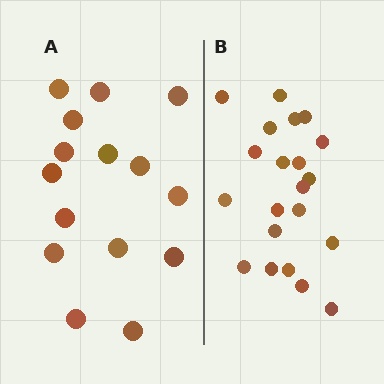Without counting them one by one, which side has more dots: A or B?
Region B (the right region) has more dots.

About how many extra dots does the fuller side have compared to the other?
Region B has about 6 more dots than region A.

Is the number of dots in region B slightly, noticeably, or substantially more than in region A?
Region B has noticeably more, but not dramatically so. The ratio is roughly 1.4 to 1.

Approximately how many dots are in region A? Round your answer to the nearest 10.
About 20 dots. (The exact count is 15, which rounds to 20.)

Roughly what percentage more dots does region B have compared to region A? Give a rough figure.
About 40% more.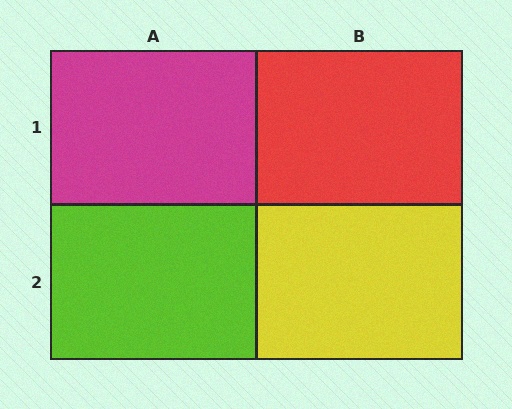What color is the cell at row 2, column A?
Lime.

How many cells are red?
1 cell is red.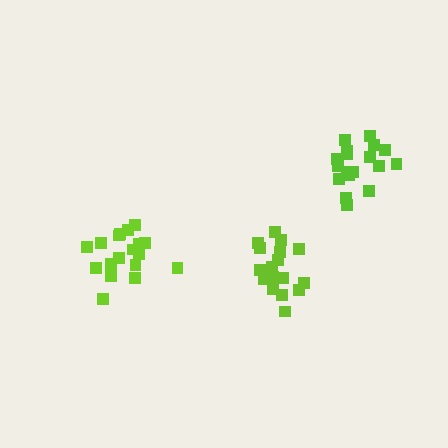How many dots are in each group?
Group 1: 18 dots, Group 2: 18 dots, Group 3: 18 dots (54 total).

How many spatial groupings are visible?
There are 3 spatial groupings.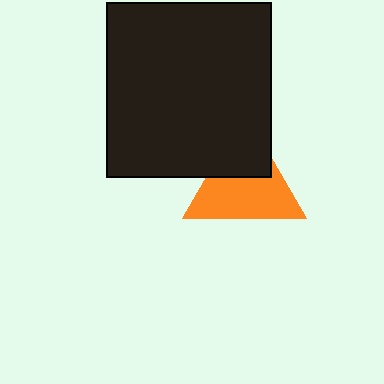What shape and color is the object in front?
The object in front is a black rectangle.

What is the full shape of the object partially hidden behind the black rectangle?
The partially hidden object is an orange triangle.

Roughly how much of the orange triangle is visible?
About half of it is visible (roughly 64%).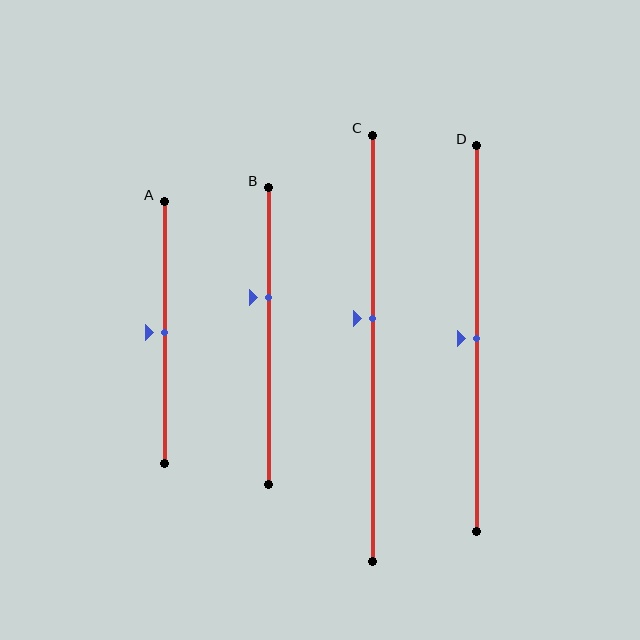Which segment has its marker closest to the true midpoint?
Segment A has its marker closest to the true midpoint.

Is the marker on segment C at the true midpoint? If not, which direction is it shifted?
No, the marker on segment C is shifted upward by about 7% of the segment length.